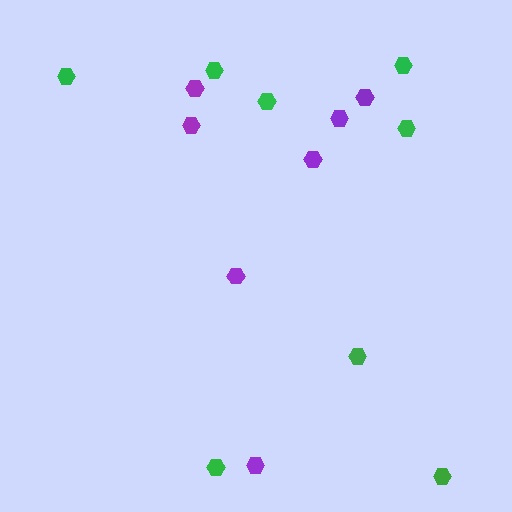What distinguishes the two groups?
There are 2 groups: one group of green hexagons (8) and one group of purple hexagons (7).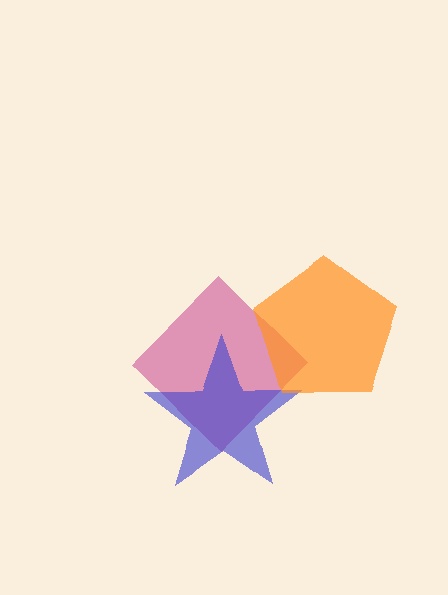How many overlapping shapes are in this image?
There are 3 overlapping shapes in the image.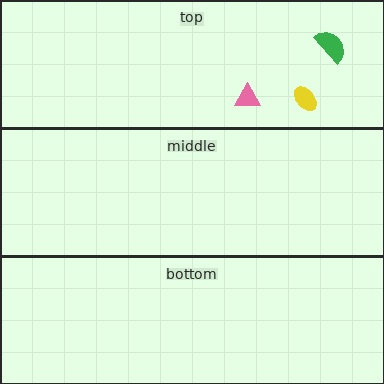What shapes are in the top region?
The pink triangle, the green semicircle, the yellow ellipse.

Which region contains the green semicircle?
The top region.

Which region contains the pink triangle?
The top region.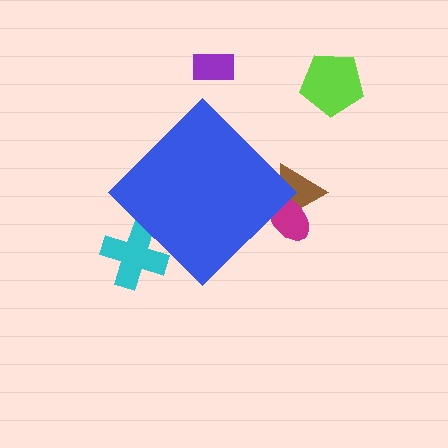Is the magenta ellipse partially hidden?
Yes, the magenta ellipse is partially hidden behind the blue diamond.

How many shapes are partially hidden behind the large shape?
3 shapes are partially hidden.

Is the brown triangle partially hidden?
Yes, the brown triangle is partially hidden behind the blue diamond.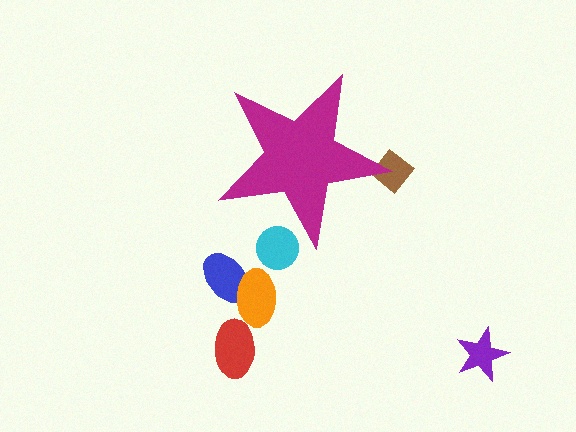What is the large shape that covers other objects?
A magenta star.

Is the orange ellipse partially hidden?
No, the orange ellipse is fully visible.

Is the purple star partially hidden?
No, the purple star is fully visible.